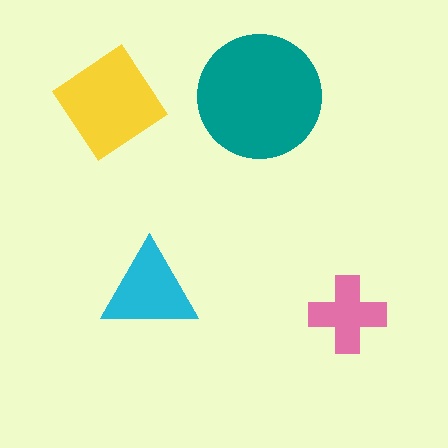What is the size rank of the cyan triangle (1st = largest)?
3rd.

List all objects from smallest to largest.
The pink cross, the cyan triangle, the yellow diamond, the teal circle.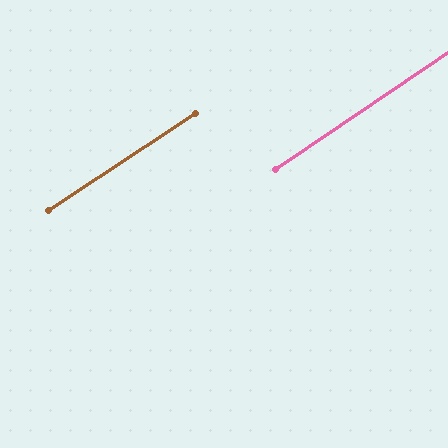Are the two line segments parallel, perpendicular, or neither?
Parallel — their directions differ by only 0.4°.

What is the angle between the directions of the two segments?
Approximately 0 degrees.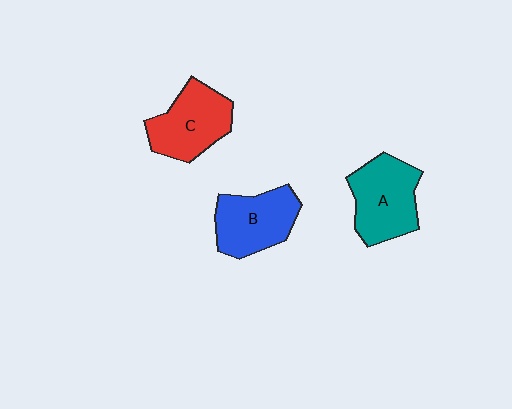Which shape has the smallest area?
Shape B (blue).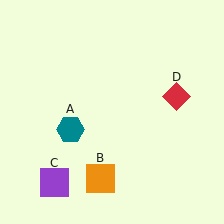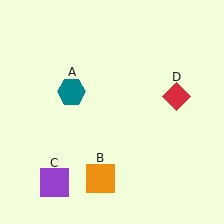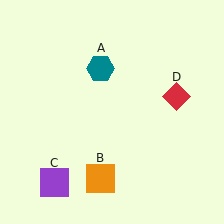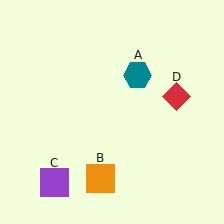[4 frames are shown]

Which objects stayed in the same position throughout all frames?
Orange square (object B) and purple square (object C) and red diamond (object D) remained stationary.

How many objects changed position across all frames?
1 object changed position: teal hexagon (object A).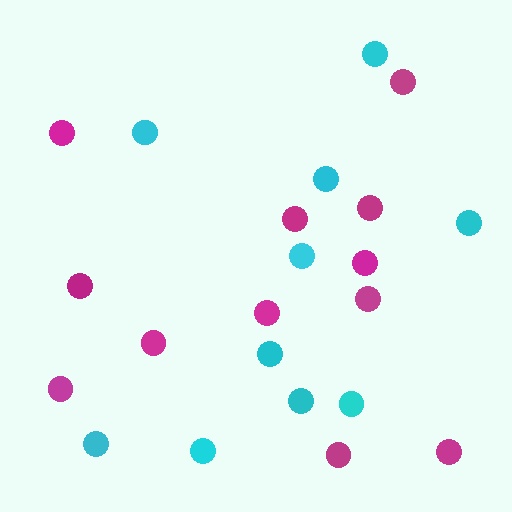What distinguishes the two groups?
There are 2 groups: one group of cyan circles (10) and one group of magenta circles (12).